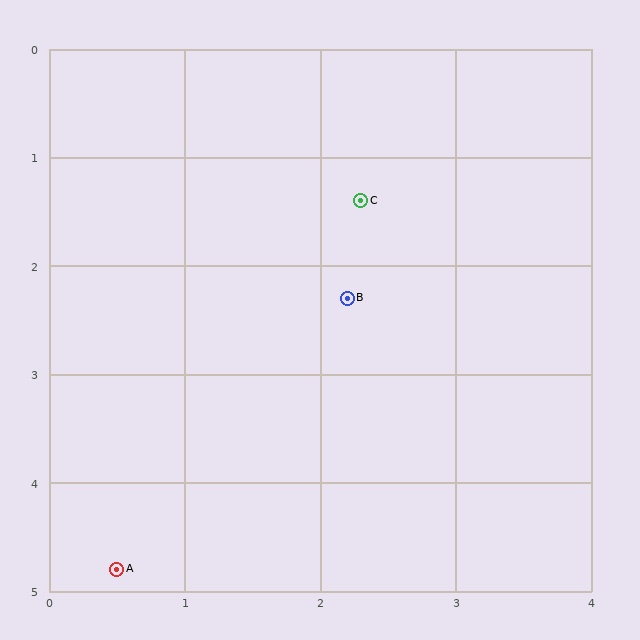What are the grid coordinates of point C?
Point C is at approximately (2.3, 1.4).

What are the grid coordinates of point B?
Point B is at approximately (2.2, 2.3).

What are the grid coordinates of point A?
Point A is at approximately (0.5, 4.8).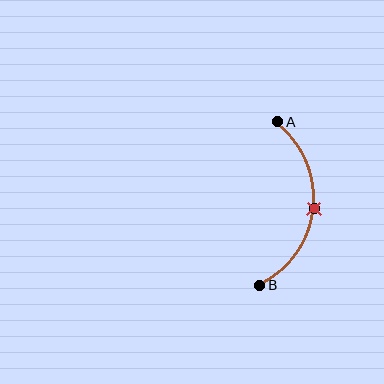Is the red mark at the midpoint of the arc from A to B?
Yes. The red mark lies on the arc at equal arc-length from both A and B — it is the arc midpoint.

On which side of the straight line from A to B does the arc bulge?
The arc bulges to the right of the straight line connecting A and B.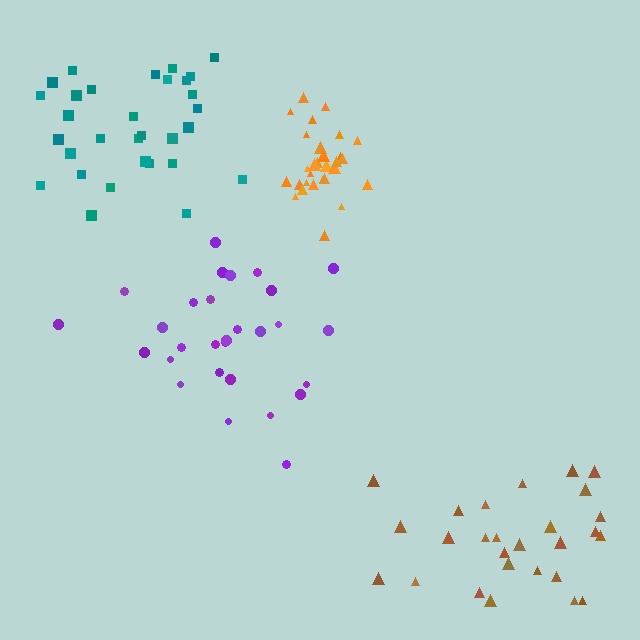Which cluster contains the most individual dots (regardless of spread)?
Teal (31).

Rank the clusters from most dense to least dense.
orange, purple, brown, teal.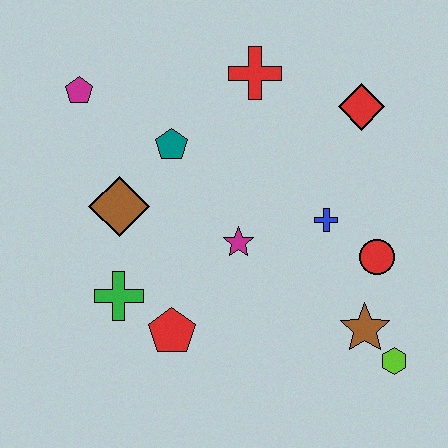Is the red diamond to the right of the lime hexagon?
No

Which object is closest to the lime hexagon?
The brown star is closest to the lime hexagon.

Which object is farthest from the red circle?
The magenta pentagon is farthest from the red circle.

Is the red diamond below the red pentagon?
No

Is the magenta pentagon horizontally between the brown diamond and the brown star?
No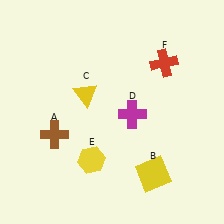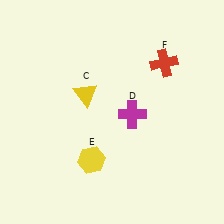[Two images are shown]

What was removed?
The brown cross (A), the yellow square (B) were removed in Image 2.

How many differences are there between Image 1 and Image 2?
There are 2 differences between the two images.